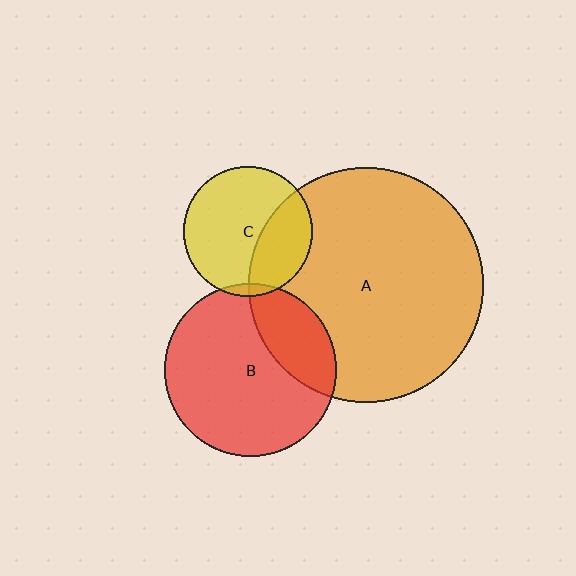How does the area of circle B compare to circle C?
Approximately 1.8 times.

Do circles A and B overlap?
Yes.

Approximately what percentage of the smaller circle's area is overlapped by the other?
Approximately 25%.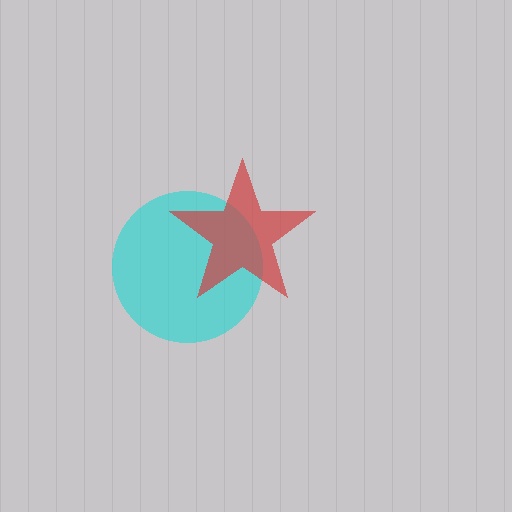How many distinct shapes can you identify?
There are 2 distinct shapes: a cyan circle, a red star.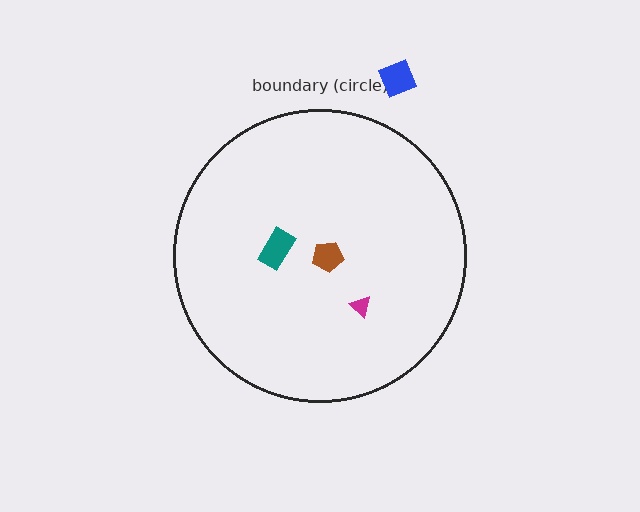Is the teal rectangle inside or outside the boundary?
Inside.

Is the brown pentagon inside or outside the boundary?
Inside.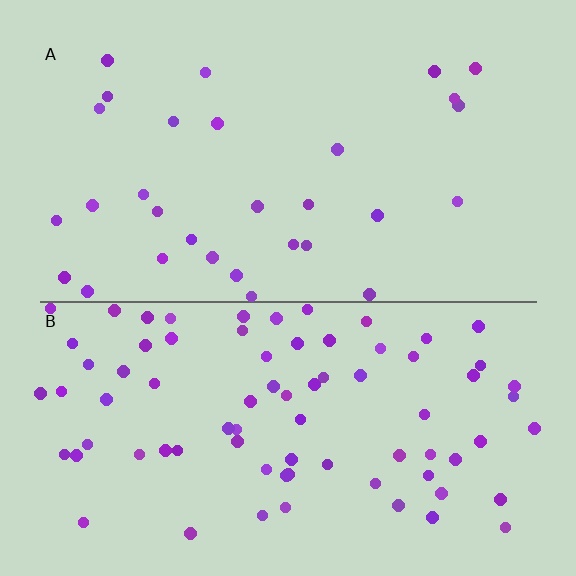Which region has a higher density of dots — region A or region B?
B (the bottom).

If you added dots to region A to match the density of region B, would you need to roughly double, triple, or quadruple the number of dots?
Approximately triple.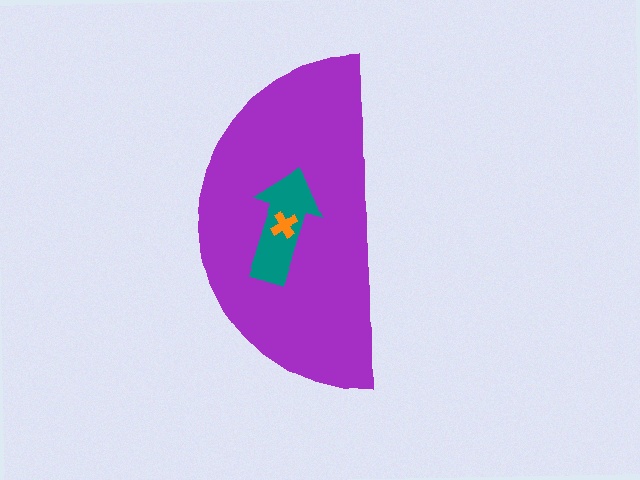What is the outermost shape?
The purple semicircle.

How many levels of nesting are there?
3.